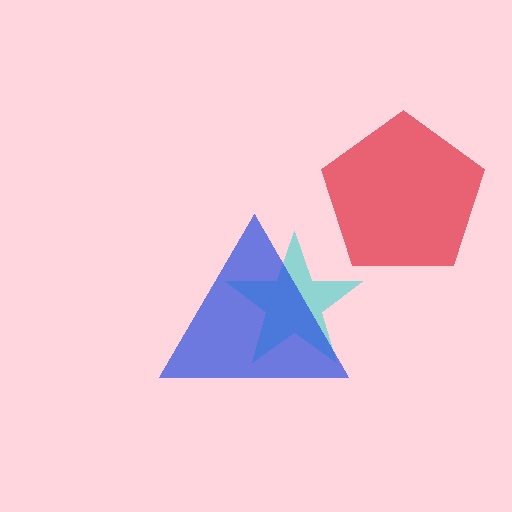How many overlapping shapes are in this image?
There are 3 overlapping shapes in the image.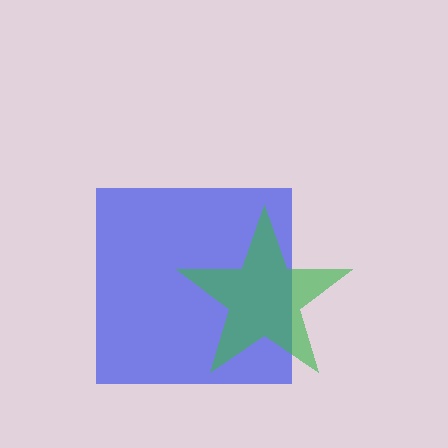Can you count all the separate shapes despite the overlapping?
Yes, there are 2 separate shapes.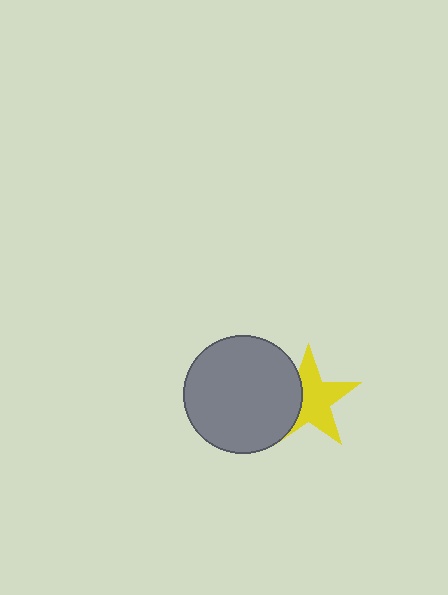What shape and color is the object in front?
The object in front is a gray circle.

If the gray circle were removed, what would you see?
You would see the complete yellow star.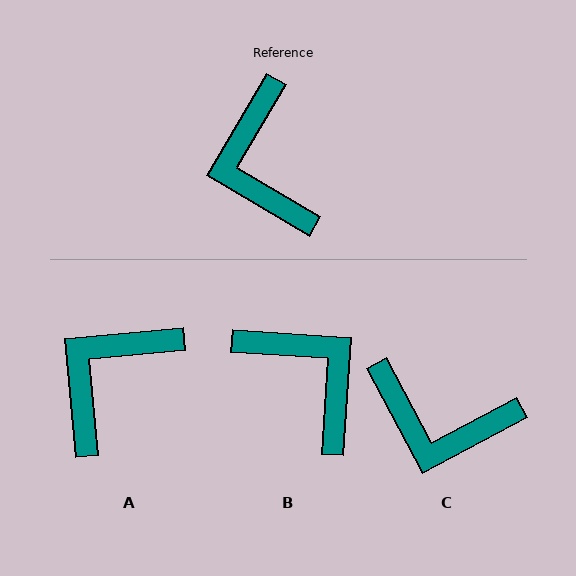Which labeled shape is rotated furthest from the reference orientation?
B, about 153 degrees away.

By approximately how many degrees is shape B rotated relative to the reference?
Approximately 153 degrees clockwise.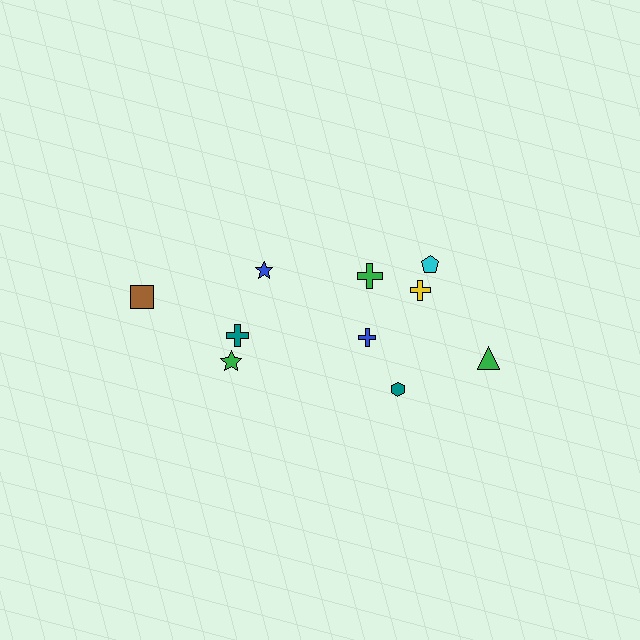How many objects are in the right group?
There are 6 objects.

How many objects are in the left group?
There are 4 objects.